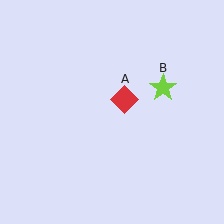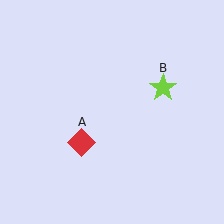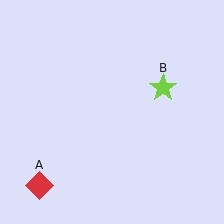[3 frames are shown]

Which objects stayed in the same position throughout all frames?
Lime star (object B) remained stationary.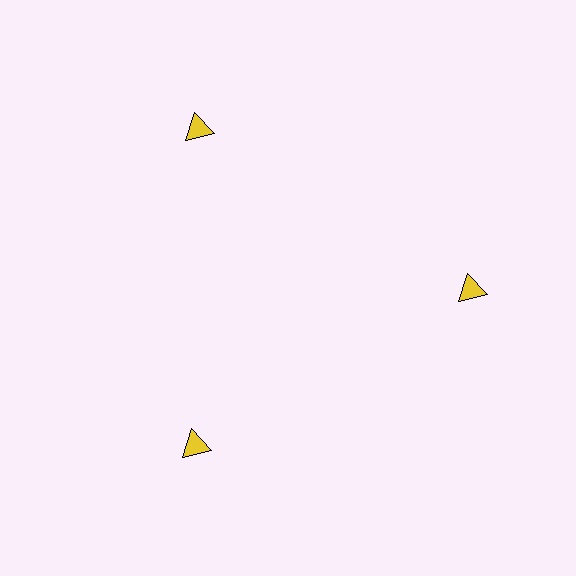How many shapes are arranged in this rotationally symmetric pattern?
There are 3 shapes, arranged in 3 groups of 1.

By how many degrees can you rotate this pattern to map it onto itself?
The pattern maps onto itself every 120 degrees of rotation.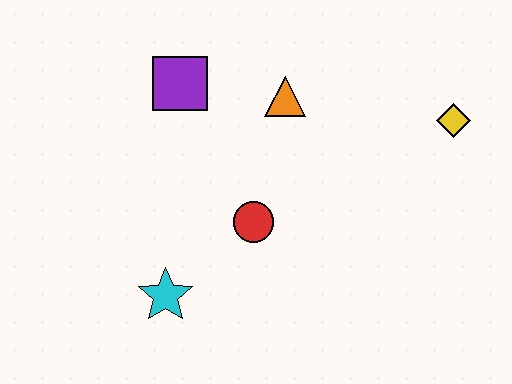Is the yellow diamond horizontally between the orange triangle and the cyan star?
No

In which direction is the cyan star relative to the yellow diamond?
The cyan star is to the left of the yellow diamond.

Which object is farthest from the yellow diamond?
The cyan star is farthest from the yellow diamond.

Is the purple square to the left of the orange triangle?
Yes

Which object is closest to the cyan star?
The red circle is closest to the cyan star.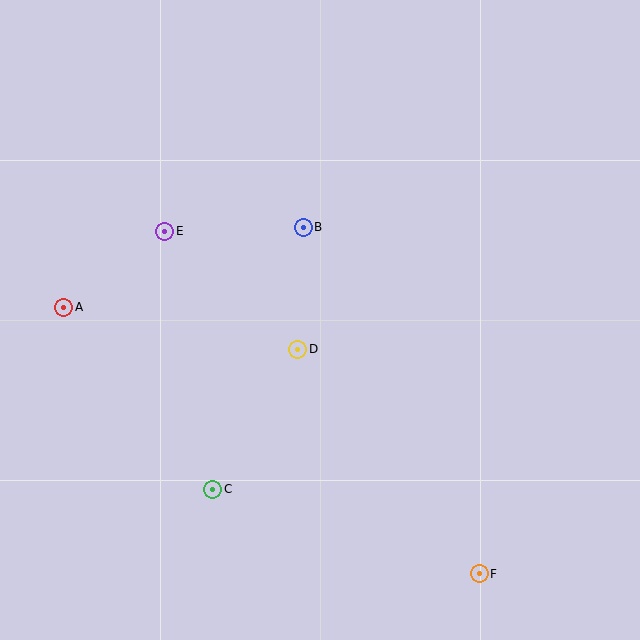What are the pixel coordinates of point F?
Point F is at (479, 574).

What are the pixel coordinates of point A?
Point A is at (64, 307).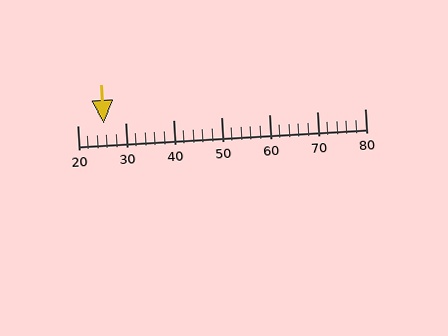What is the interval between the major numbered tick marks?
The major tick marks are spaced 10 units apart.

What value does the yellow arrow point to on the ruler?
The yellow arrow points to approximately 26.